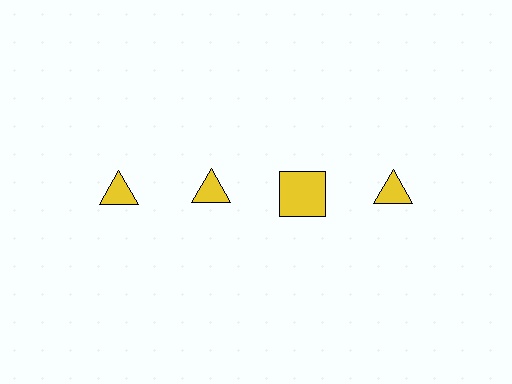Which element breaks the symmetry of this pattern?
The yellow square in the top row, center column breaks the symmetry. All other shapes are yellow triangles.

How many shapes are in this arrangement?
There are 4 shapes arranged in a grid pattern.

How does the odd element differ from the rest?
It has a different shape: square instead of triangle.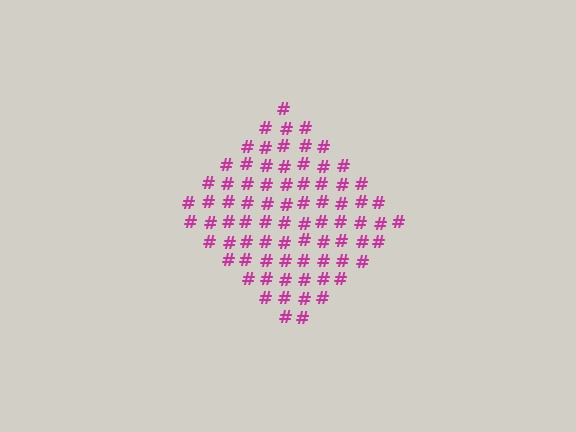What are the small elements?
The small elements are hash symbols.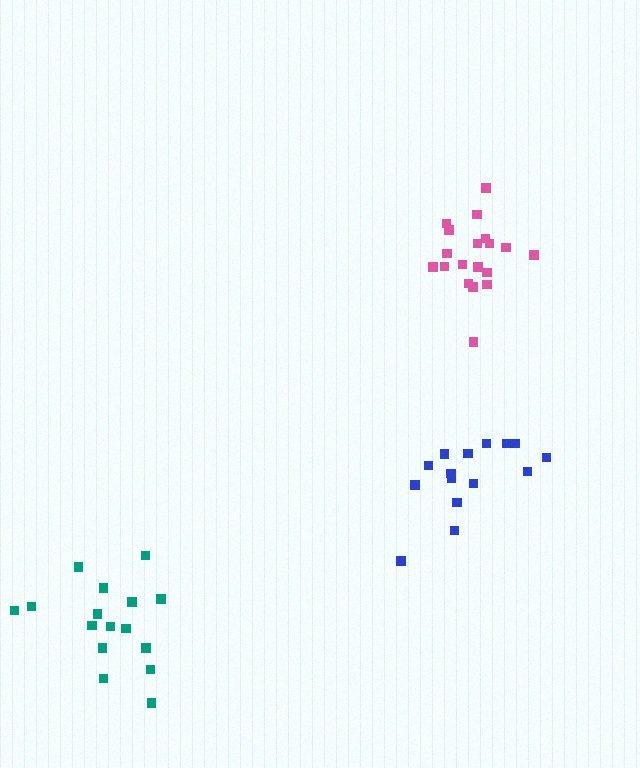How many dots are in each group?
Group 1: 19 dots, Group 2: 16 dots, Group 3: 16 dots (51 total).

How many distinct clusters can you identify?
There are 3 distinct clusters.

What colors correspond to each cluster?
The clusters are colored: pink, teal, blue.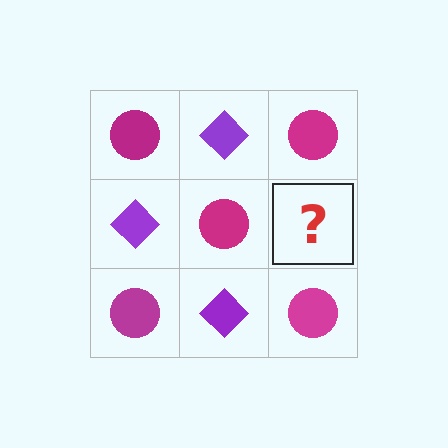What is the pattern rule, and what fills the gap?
The rule is that it alternates magenta circle and purple diamond in a checkerboard pattern. The gap should be filled with a purple diamond.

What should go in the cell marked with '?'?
The missing cell should contain a purple diamond.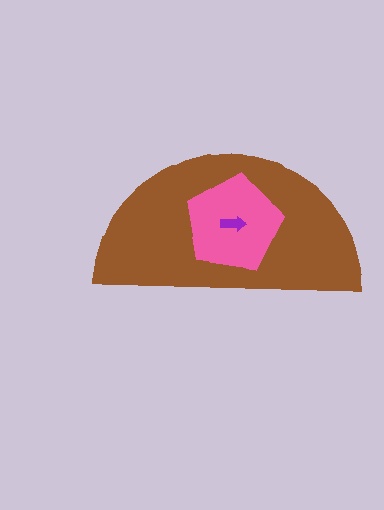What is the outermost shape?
The brown semicircle.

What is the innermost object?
The purple arrow.